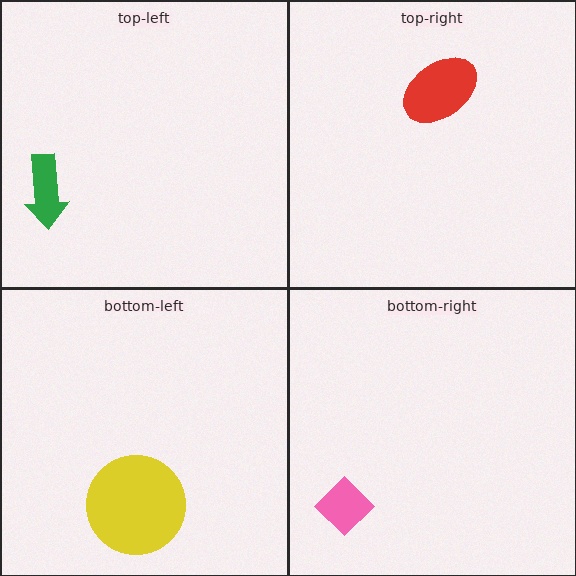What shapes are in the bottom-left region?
The yellow circle.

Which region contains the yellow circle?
The bottom-left region.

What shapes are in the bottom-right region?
The pink diamond.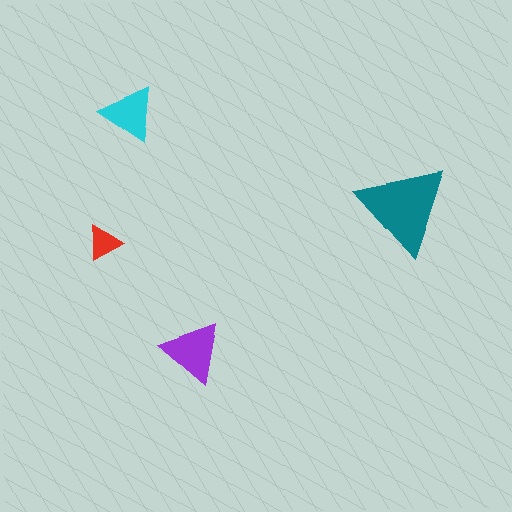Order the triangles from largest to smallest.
the teal one, the purple one, the cyan one, the red one.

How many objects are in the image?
There are 4 objects in the image.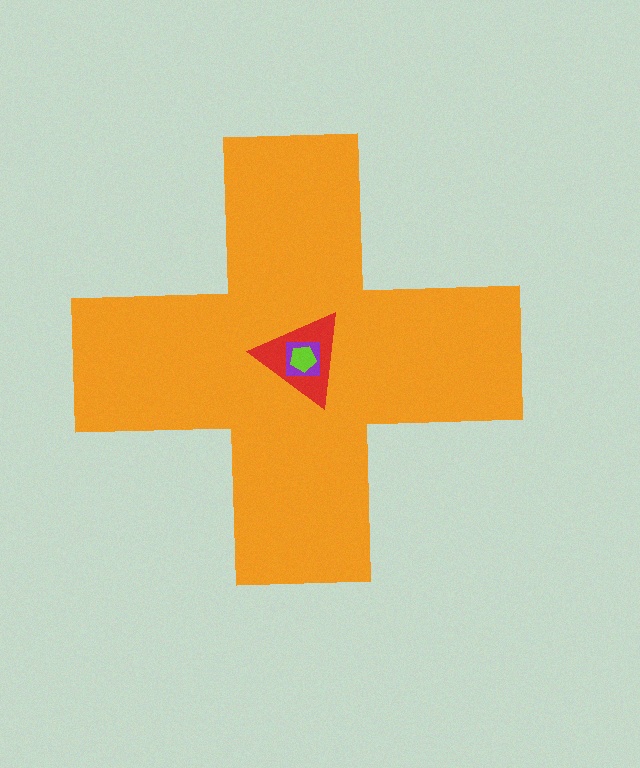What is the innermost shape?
The lime pentagon.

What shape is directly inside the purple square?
The lime pentagon.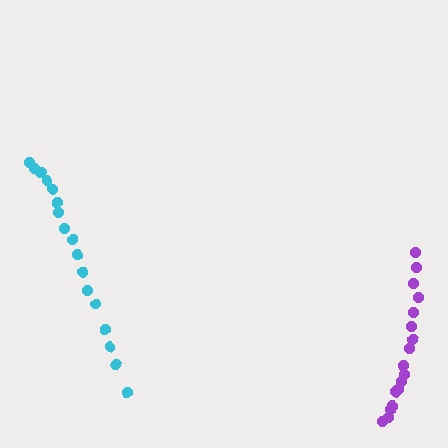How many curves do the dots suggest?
There are 2 distinct paths.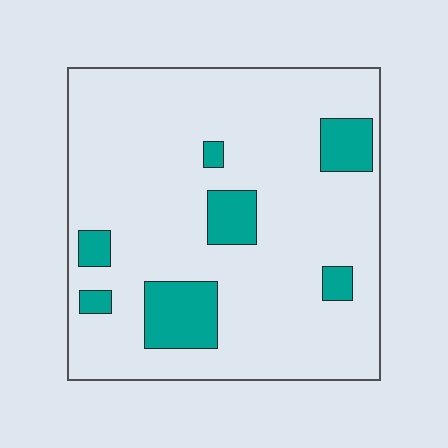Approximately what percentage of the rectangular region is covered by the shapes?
Approximately 15%.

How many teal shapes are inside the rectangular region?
7.